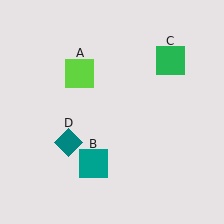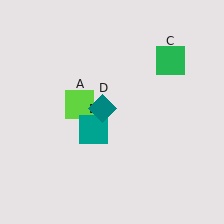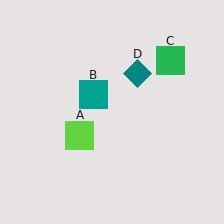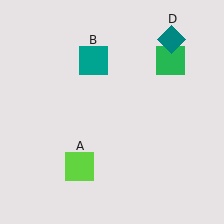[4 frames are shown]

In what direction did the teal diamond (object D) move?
The teal diamond (object D) moved up and to the right.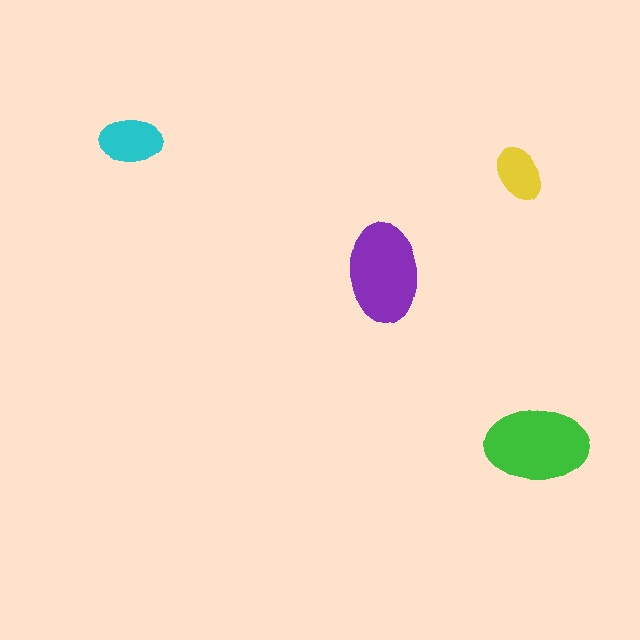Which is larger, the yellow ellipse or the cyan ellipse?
The cyan one.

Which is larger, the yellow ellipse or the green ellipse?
The green one.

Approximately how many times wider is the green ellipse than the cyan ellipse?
About 1.5 times wider.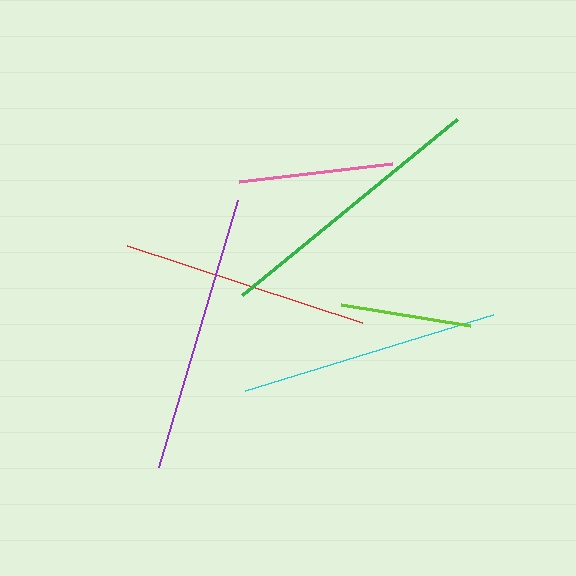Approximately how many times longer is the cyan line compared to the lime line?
The cyan line is approximately 2.0 times the length of the lime line.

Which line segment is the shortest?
The lime line is the shortest at approximately 131 pixels.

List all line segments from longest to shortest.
From longest to shortest: purple, green, cyan, red, pink, lime.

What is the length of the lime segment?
The lime segment is approximately 131 pixels long.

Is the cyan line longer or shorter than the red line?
The cyan line is longer than the red line.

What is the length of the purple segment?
The purple segment is approximately 278 pixels long.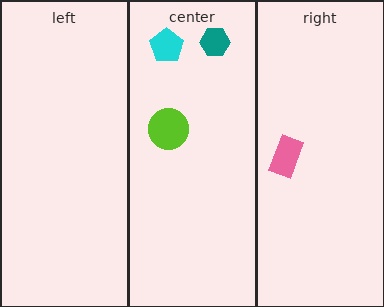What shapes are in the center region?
The cyan pentagon, the teal hexagon, the lime circle.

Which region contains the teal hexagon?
The center region.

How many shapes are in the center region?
3.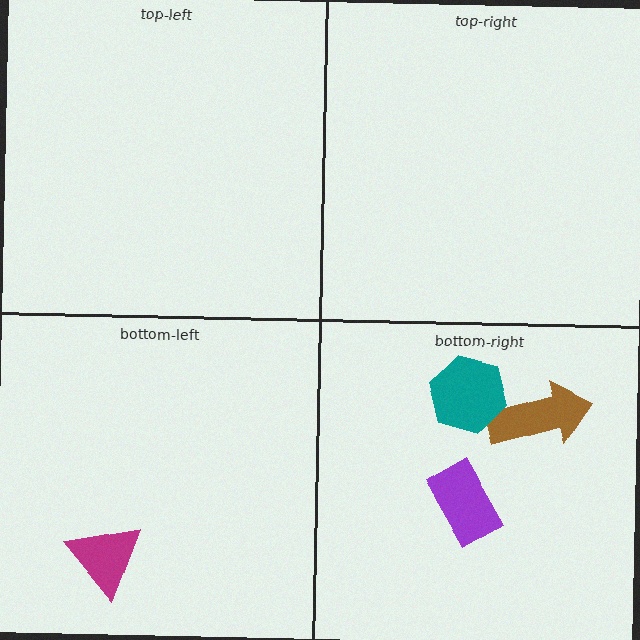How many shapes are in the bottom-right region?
3.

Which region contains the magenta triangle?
The bottom-left region.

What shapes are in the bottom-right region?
The purple rectangle, the brown arrow, the teal hexagon.